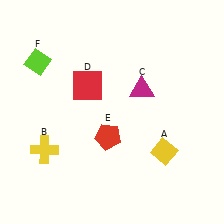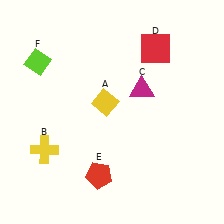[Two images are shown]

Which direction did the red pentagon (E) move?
The red pentagon (E) moved down.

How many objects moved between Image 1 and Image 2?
3 objects moved between the two images.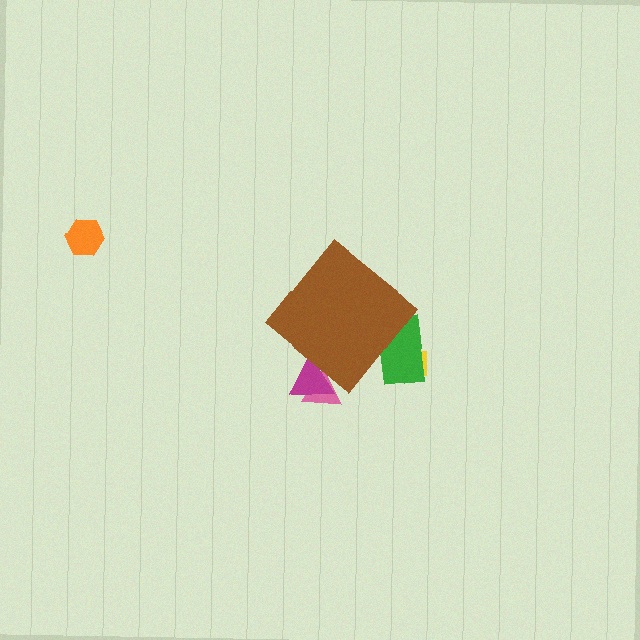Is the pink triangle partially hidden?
Yes, the pink triangle is partially hidden behind the brown diamond.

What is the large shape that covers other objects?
A brown diamond.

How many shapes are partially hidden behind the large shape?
4 shapes are partially hidden.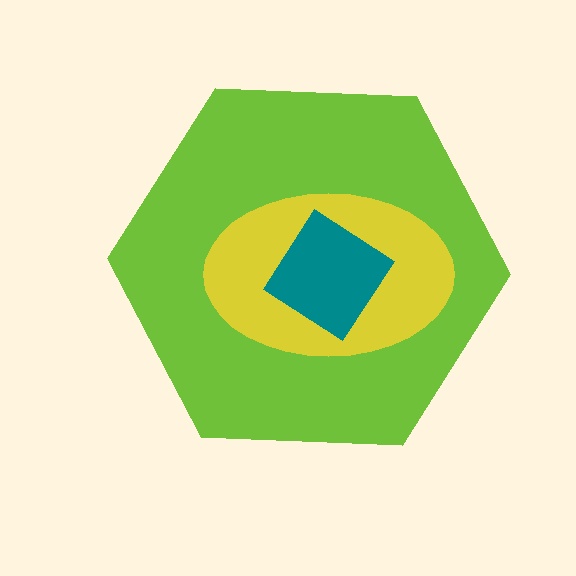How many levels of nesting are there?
3.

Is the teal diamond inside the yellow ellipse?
Yes.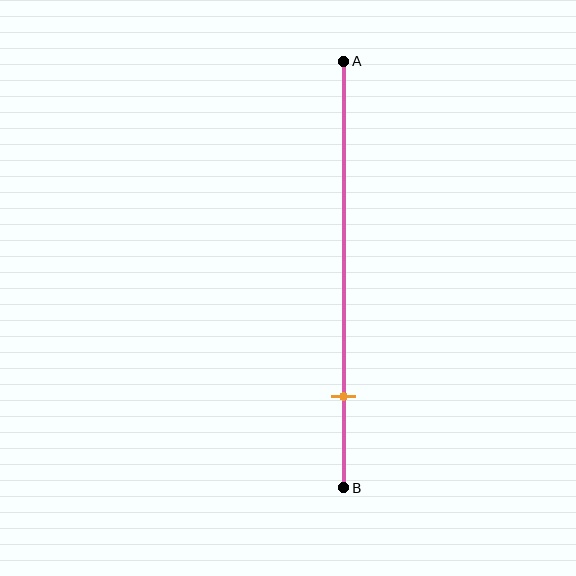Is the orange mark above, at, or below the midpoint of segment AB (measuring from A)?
The orange mark is below the midpoint of segment AB.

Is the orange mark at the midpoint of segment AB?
No, the mark is at about 80% from A, not at the 50% midpoint.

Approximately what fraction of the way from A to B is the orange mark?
The orange mark is approximately 80% of the way from A to B.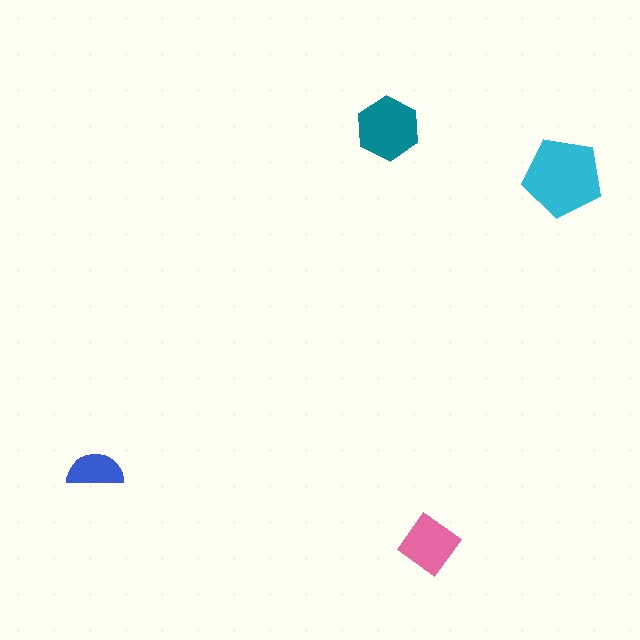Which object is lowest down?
The pink diamond is bottommost.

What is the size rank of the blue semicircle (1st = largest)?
4th.